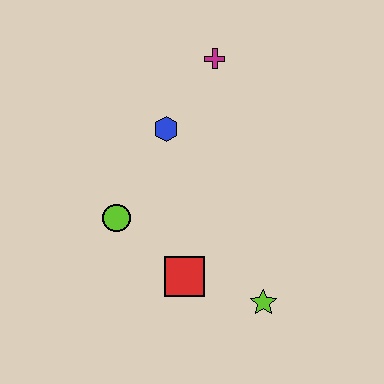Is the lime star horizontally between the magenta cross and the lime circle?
No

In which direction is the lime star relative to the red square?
The lime star is to the right of the red square.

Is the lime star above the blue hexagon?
No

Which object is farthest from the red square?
The magenta cross is farthest from the red square.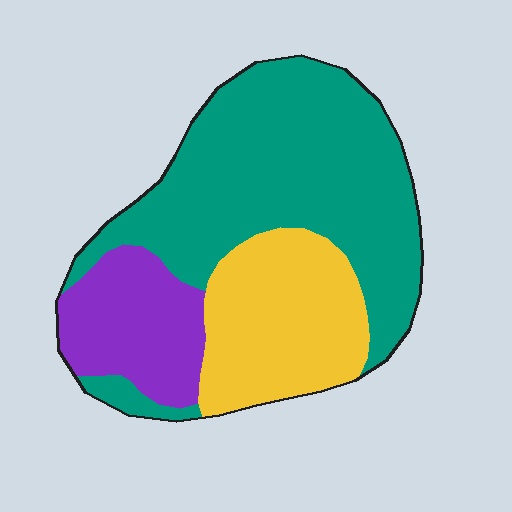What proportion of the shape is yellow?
Yellow covers around 25% of the shape.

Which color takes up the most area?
Teal, at roughly 55%.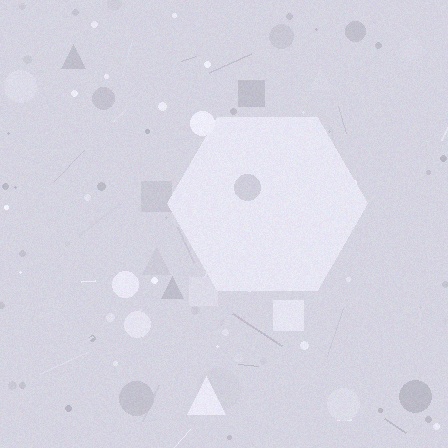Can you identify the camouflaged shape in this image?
The camouflaged shape is a hexagon.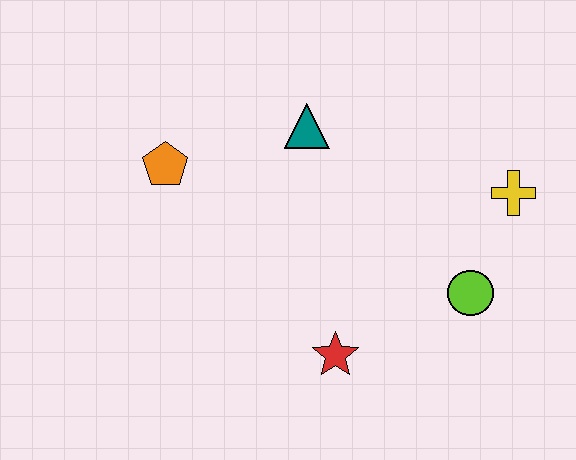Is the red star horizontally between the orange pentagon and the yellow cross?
Yes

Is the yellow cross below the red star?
No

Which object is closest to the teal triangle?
The orange pentagon is closest to the teal triangle.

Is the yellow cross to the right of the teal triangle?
Yes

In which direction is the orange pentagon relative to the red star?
The orange pentagon is above the red star.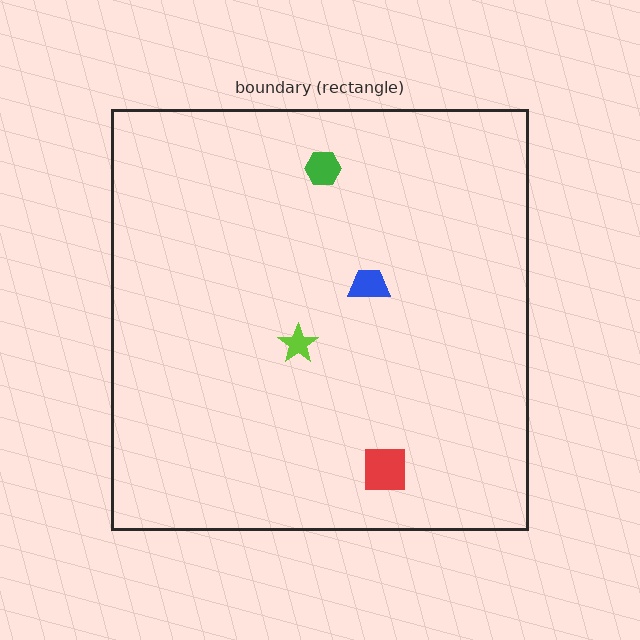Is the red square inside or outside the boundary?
Inside.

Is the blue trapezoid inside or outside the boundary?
Inside.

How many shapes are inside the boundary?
4 inside, 0 outside.